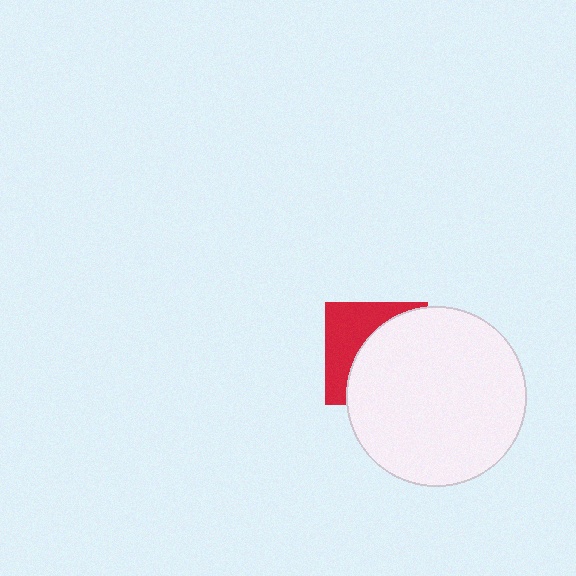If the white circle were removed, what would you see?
You would see the complete red square.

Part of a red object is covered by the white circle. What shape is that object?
It is a square.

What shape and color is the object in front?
The object in front is a white circle.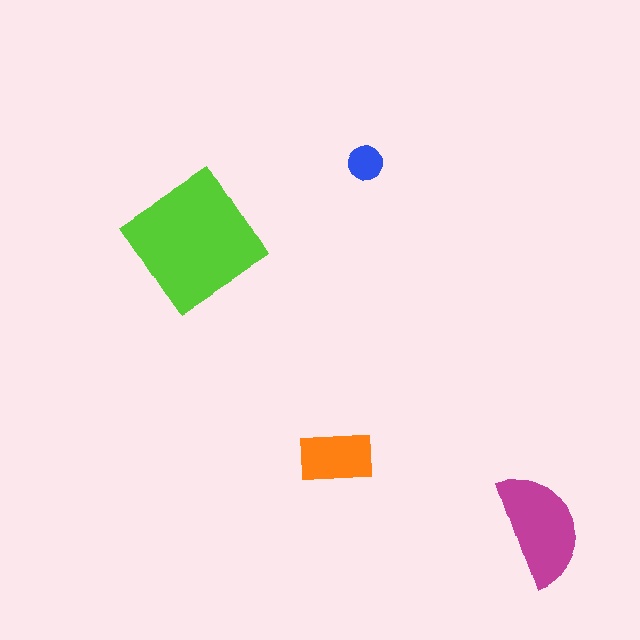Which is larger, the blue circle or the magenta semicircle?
The magenta semicircle.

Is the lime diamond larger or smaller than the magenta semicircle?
Larger.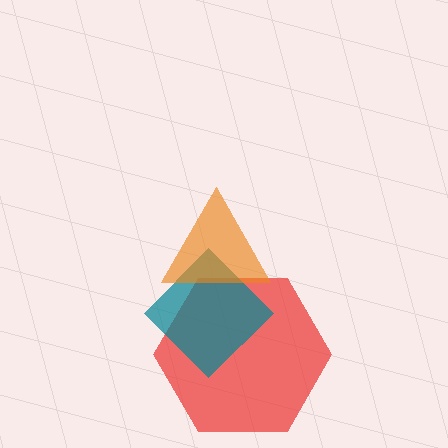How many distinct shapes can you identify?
There are 3 distinct shapes: a red hexagon, a teal diamond, an orange triangle.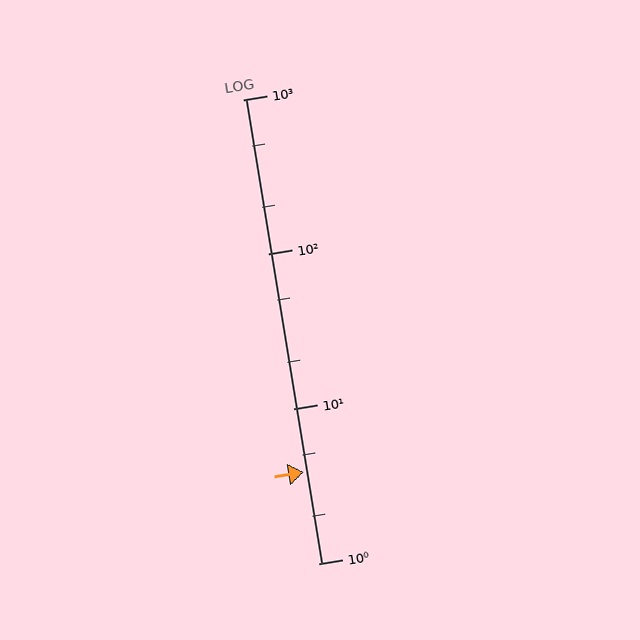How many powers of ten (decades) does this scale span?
The scale spans 3 decades, from 1 to 1000.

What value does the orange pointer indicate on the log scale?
The pointer indicates approximately 3.9.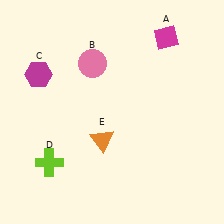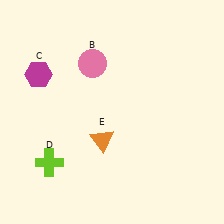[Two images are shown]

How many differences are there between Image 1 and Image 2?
There is 1 difference between the two images.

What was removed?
The magenta diamond (A) was removed in Image 2.